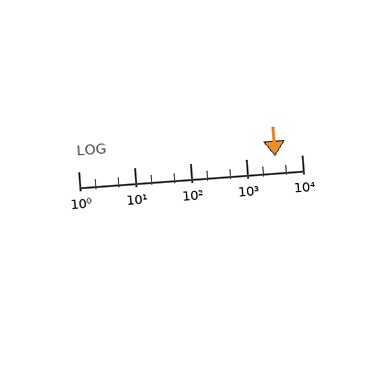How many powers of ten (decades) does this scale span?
The scale spans 4 decades, from 1 to 10000.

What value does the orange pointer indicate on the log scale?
The pointer indicates approximately 3300.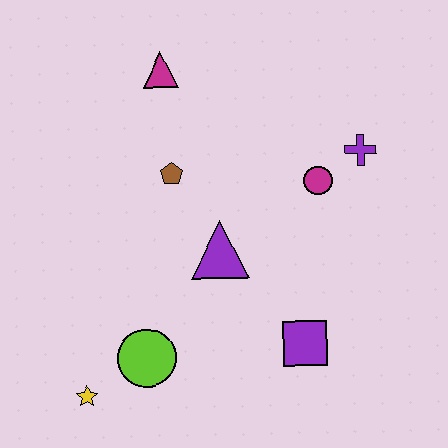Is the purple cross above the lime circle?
Yes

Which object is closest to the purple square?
The purple triangle is closest to the purple square.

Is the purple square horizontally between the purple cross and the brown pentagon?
Yes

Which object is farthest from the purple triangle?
The yellow star is farthest from the purple triangle.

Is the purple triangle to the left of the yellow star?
No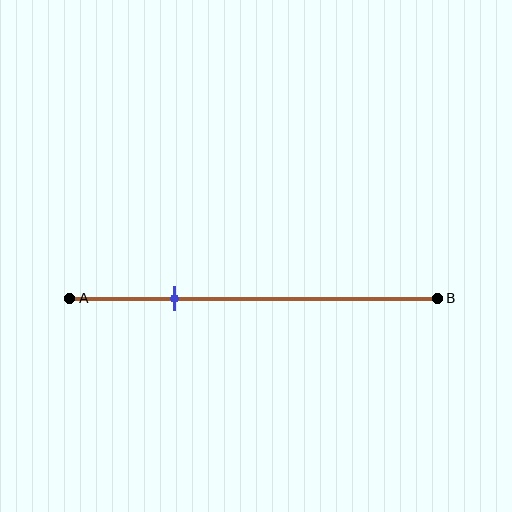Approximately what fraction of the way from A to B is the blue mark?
The blue mark is approximately 30% of the way from A to B.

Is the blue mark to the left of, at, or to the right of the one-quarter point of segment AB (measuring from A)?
The blue mark is to the right of the one-quarter point of segment AB.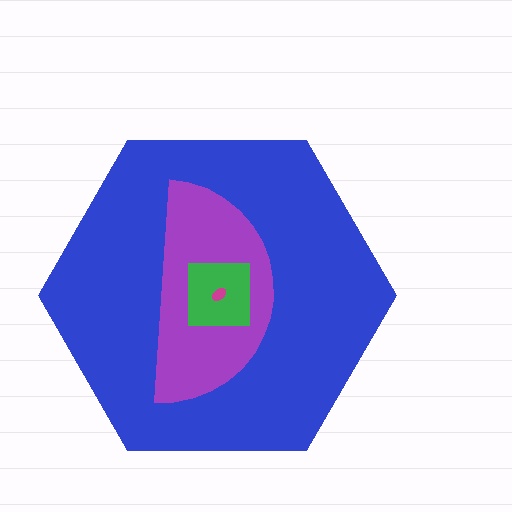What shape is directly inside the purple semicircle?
The green square.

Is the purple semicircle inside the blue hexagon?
Yes.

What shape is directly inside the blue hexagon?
The purple semicircle.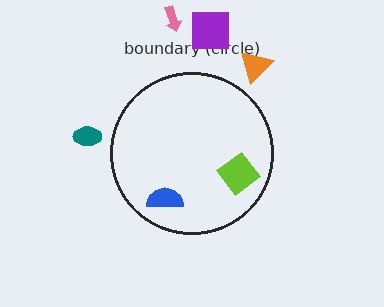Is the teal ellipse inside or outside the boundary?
Outside.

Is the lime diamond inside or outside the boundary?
Inside.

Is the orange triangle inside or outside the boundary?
Outside.